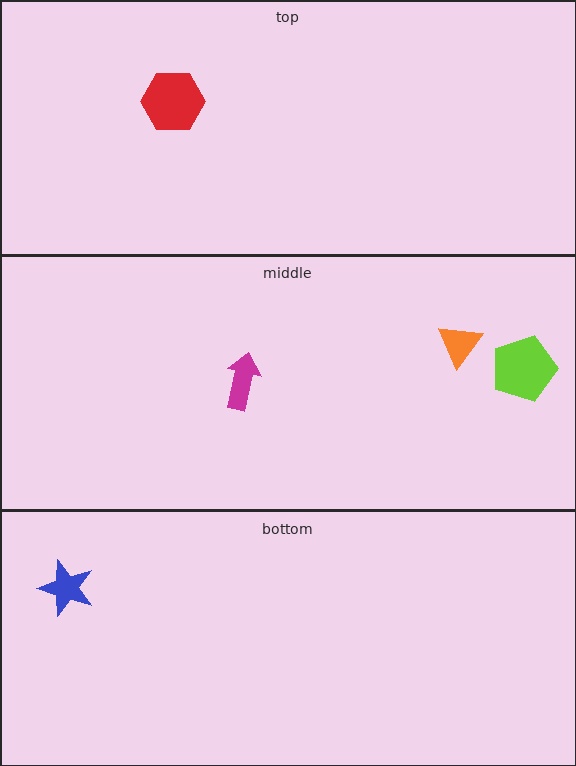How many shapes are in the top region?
1.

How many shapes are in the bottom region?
1.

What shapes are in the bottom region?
The blue star.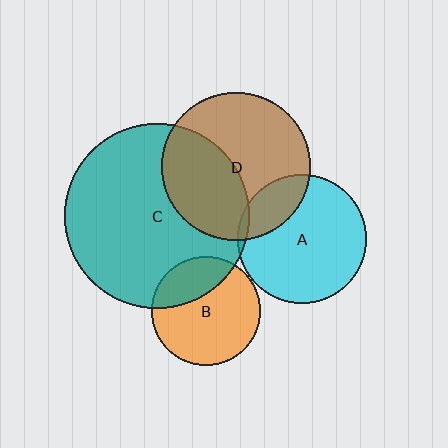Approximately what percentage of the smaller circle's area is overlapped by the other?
Approximately 30%.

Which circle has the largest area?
Circle C (teal).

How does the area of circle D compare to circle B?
Approximately 1.9 times.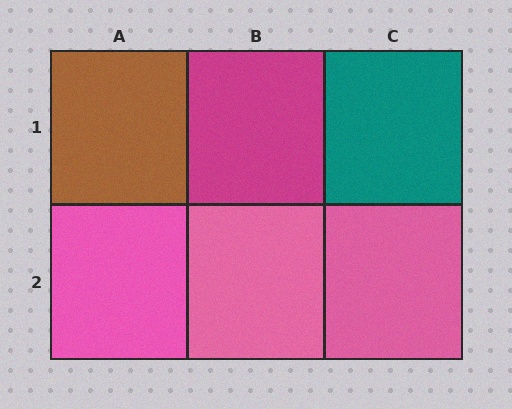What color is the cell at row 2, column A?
Pink.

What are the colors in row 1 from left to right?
Brown, magenta, teal.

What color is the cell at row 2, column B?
Pink.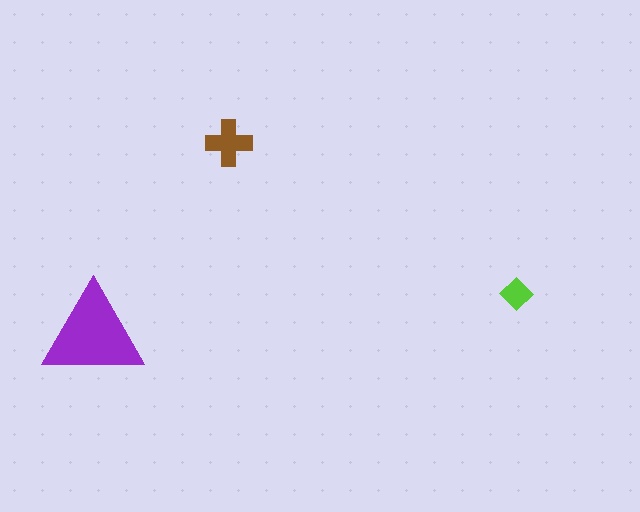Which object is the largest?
The purple triangle.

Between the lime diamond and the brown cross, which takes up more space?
The brown cross.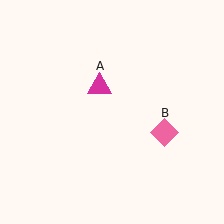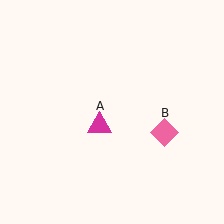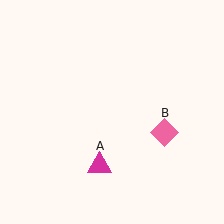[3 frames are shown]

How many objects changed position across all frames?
1 object changed position: magenta triangle (object A).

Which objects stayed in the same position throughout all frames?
Pink diamond (object B) remained stationary.